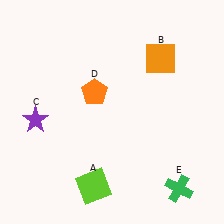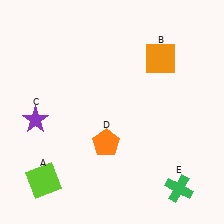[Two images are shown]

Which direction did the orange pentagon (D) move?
The orange pentagon (D) moved down.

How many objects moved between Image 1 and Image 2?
2 objects moved between the two images.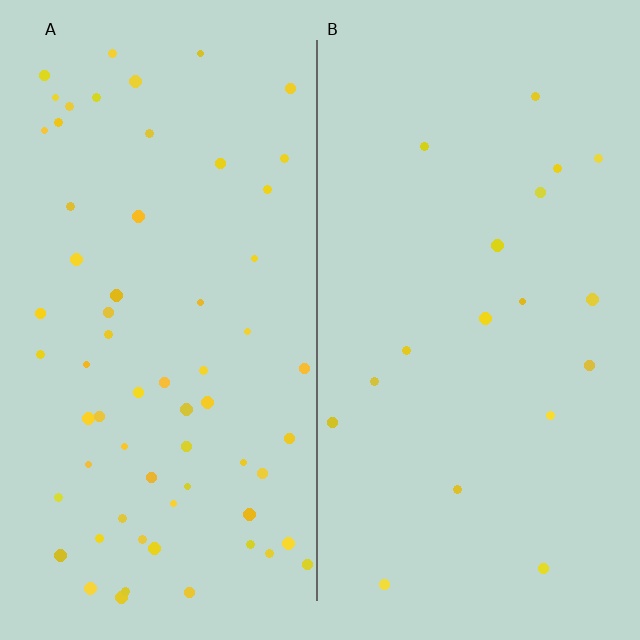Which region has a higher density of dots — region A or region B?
A (the left).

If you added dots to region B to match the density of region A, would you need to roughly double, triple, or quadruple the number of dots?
Approximately triple.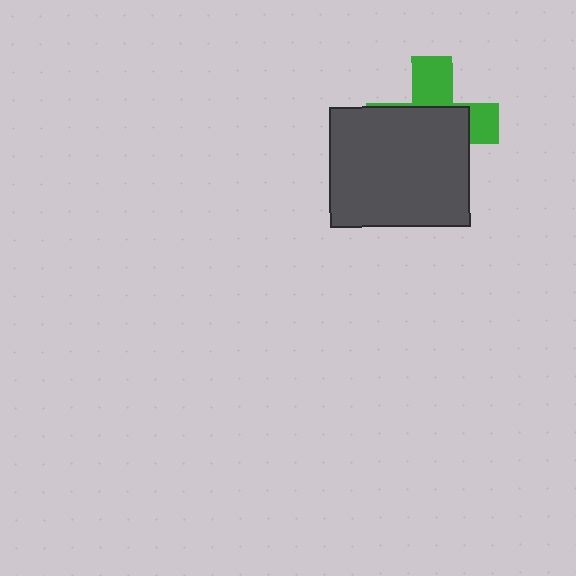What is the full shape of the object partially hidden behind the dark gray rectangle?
The partially hidden object is a green cross.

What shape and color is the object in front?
The object in front is a dark gray rectangle.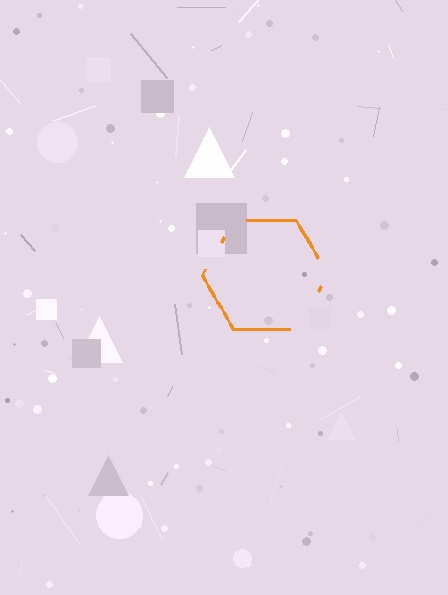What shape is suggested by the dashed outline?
The dashed outline suggests a hexagon.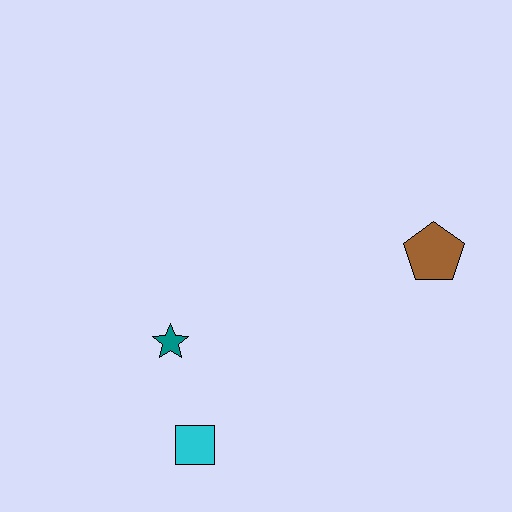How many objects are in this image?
There are 3 objects.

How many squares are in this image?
There is 1 square.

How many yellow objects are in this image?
There are no yellow objects.